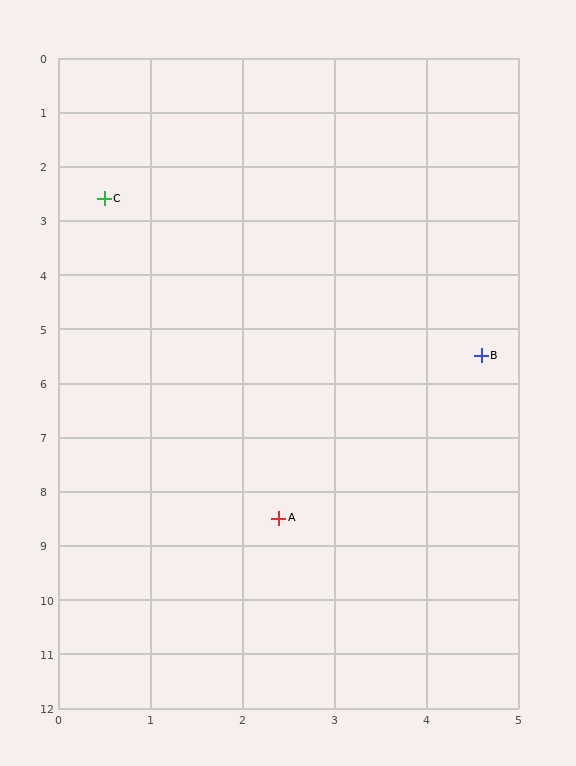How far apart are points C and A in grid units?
Points C and A are about 6.2 grid units apart.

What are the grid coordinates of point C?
Point C is at approximately (0.5, 2.6).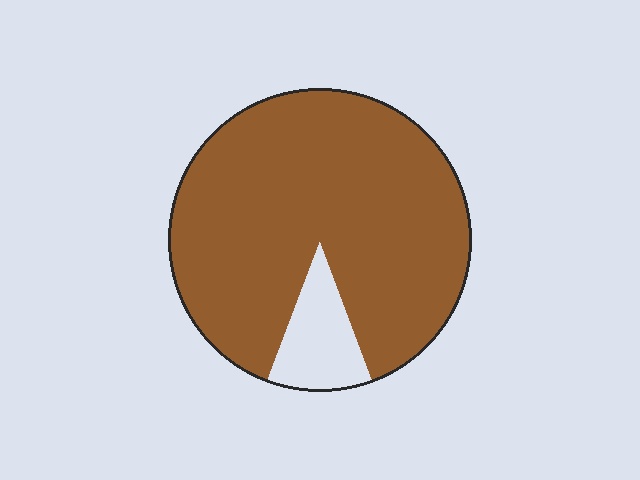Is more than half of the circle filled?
Yes.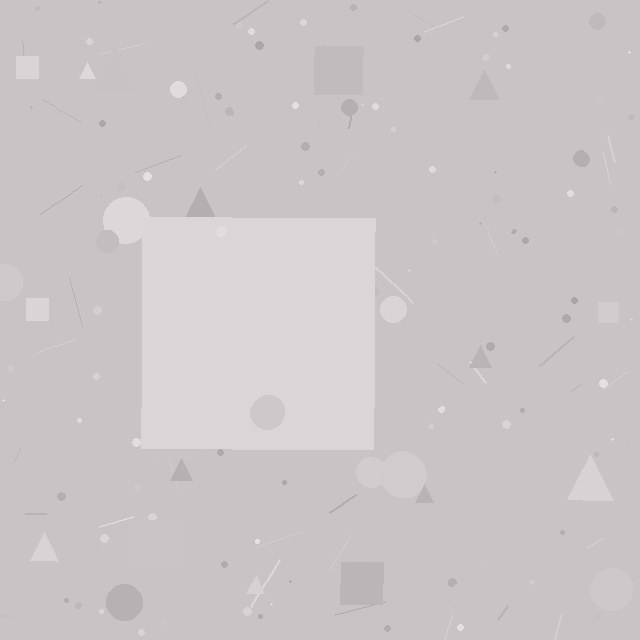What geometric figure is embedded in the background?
A square is embedded in the background.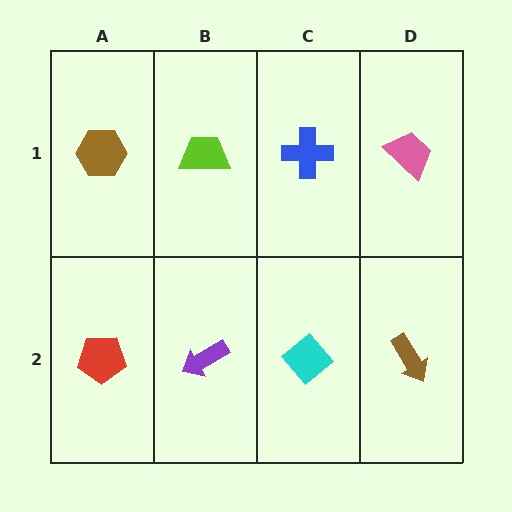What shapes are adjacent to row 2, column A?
A brown hexagon (row 1, column A), a purple arrow (row 2, column B).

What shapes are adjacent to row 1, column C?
A cyan diamond (row 2, column C), a lime trapezoid (row 1, column B), a pink trapezoid (row 1, column D).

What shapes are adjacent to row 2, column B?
A lime trapezoid (row 1, column B), a red pentagon (row 2, column A), a cyan diamond (row 2, column C).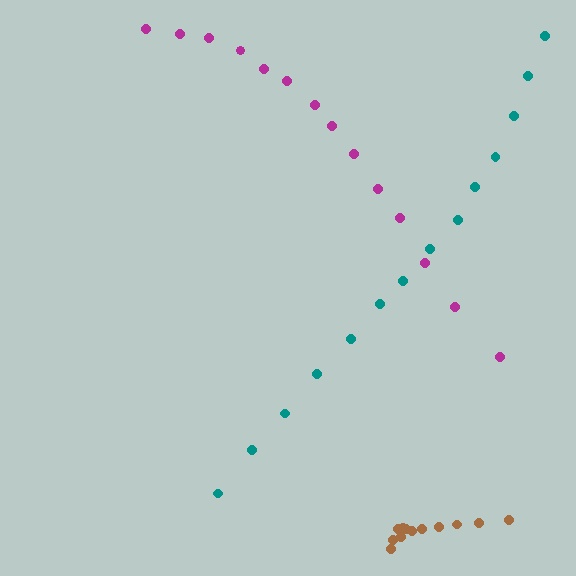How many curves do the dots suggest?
There are 3 distinct paths.